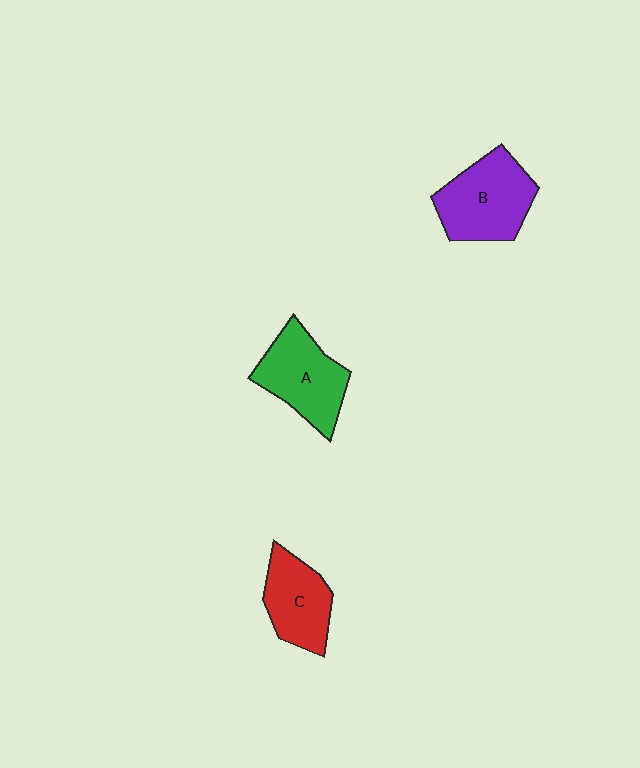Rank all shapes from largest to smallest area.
From largest to smallest: B (purple), A (green), C (red).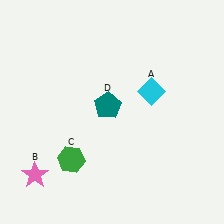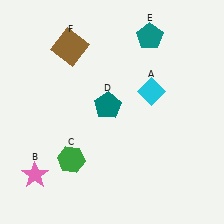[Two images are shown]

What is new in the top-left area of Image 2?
A brown square (F) was added in the top-left area of Image 2.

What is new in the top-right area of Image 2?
A teal pentagon (E) was added in the top-right area of Image 2.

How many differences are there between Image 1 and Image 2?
There are 2 differences between the two images.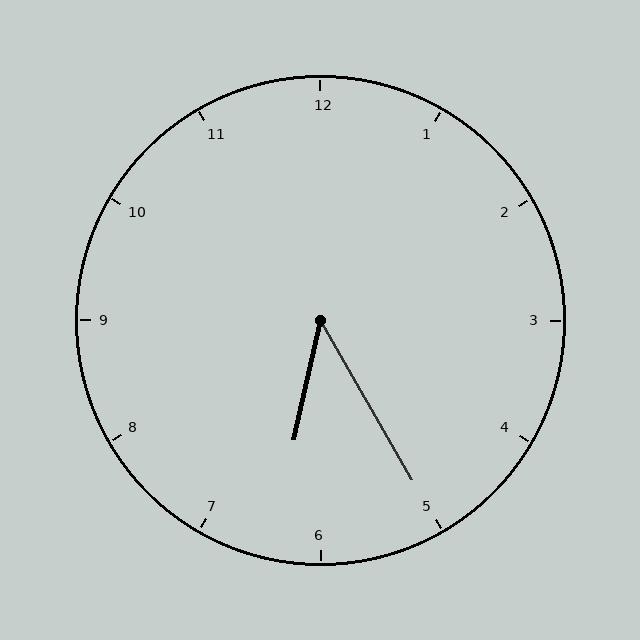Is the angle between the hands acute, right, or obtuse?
It is acute.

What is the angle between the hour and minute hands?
Approximately 42 degrees.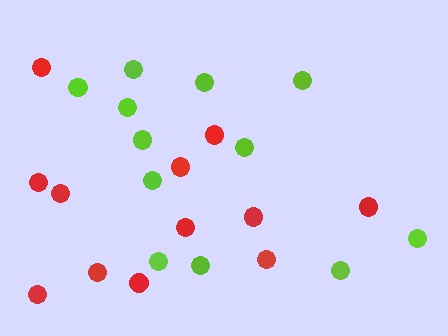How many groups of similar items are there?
There are 2 groups: one group of red circles (12) and one group of lime circles (12).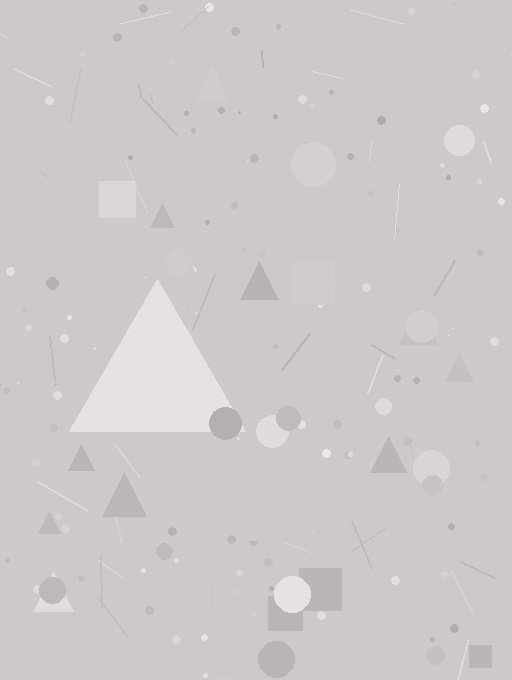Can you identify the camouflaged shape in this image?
The camouflaged shape is a triangle.